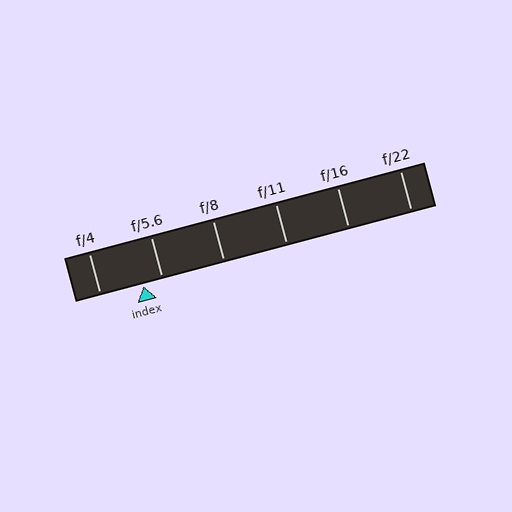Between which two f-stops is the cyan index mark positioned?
The index mark is between f/4 and f/5.6.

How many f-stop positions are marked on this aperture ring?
There are 6 f-stop positions marked.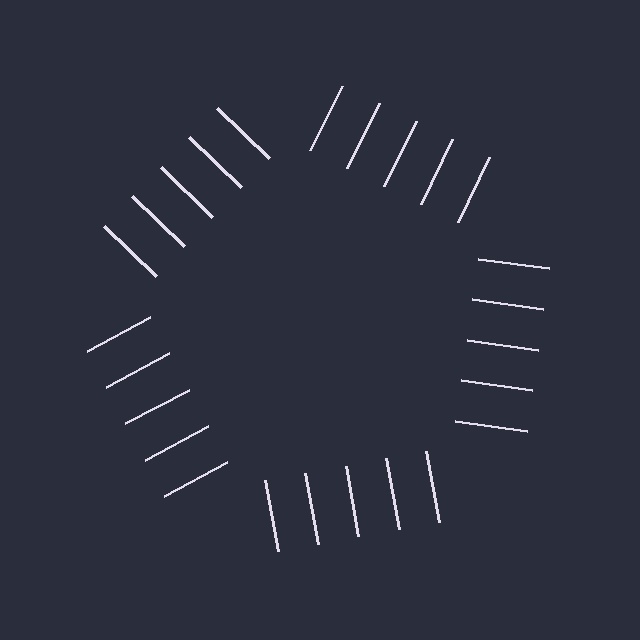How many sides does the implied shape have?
5 sides — the line-ends trace a pentagon.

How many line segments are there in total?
25 — 5 along each of the 5 edges.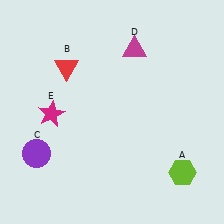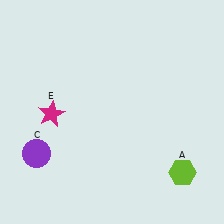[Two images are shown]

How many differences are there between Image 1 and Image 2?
There are 2 differences between the two images.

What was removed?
The red triangle (B), the magenta triangle (D) were removed in Image 2.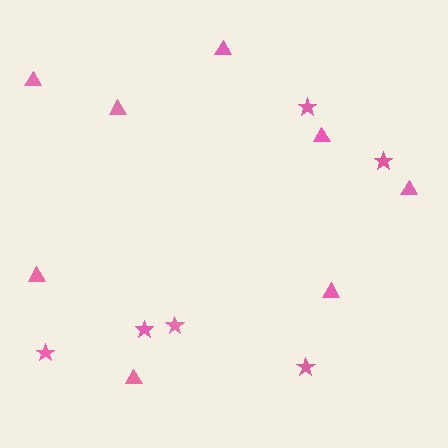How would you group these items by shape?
There are 2 groups: one group of stars (6) and one group of triangles (8).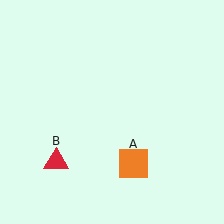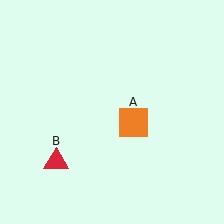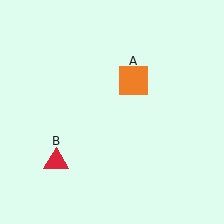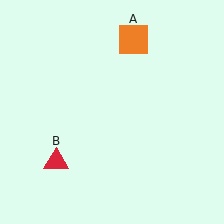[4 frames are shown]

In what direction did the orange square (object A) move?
The orange square (object A) moved up.